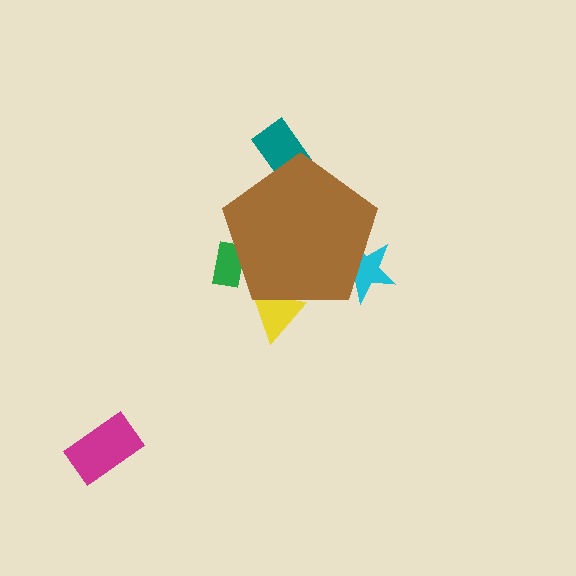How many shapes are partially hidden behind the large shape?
4 shapes are partially hidden.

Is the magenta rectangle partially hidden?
No, the magenta rectangle is fully visible.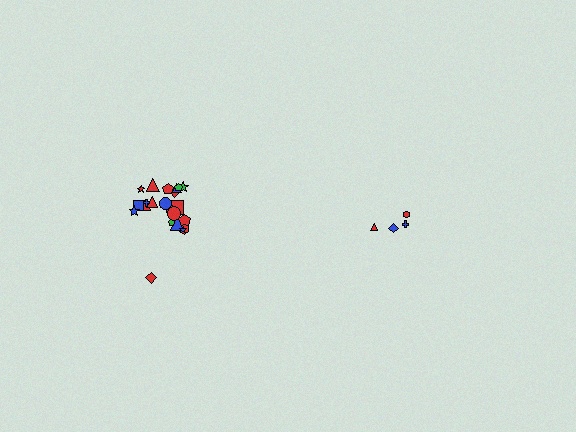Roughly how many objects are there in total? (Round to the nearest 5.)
Roughly 30 objects in total.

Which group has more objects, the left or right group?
The left group.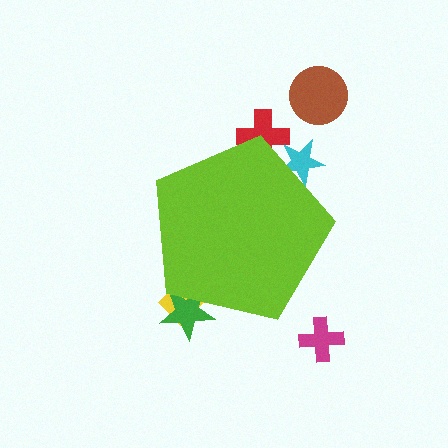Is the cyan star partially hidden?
Yes, the cyan star is partially hidden behind the lime pentagon.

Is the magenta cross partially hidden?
No, the magenta cross is fully visible.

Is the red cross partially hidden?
Yes, the red cross is partially hidden behind the lime pentagon.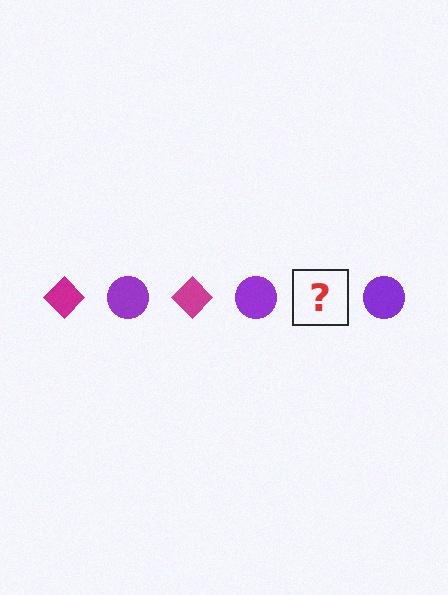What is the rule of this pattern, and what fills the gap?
The rule is that the pattern alternates between magenta diamond and purple circle. The gap should be filled with a magenta diamond.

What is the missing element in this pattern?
The missing element is a magenta diamond.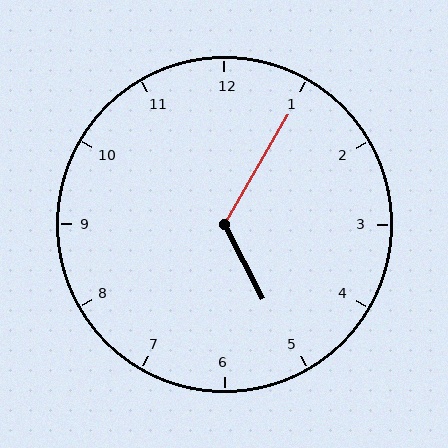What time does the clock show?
5:05.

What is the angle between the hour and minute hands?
Approximately 122 degrees.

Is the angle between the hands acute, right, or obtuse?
It is obtuse.